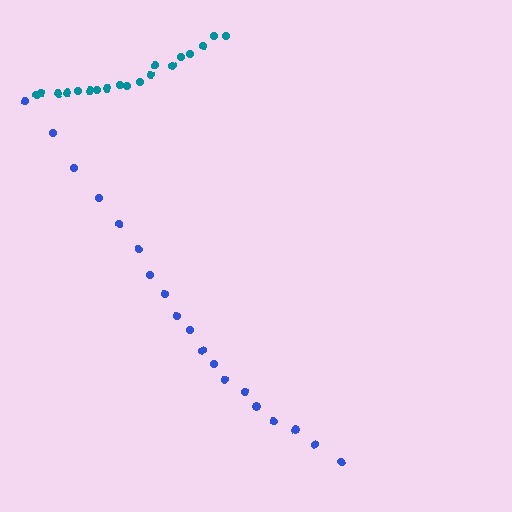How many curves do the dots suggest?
There are 2 distinct paths.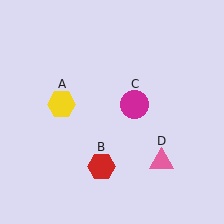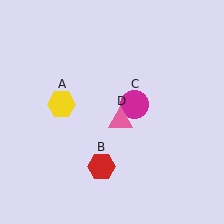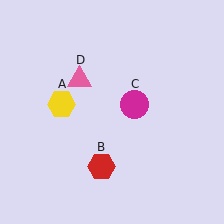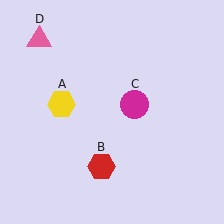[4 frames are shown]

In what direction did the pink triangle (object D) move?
The pink triangle (object D) moved up and to the left.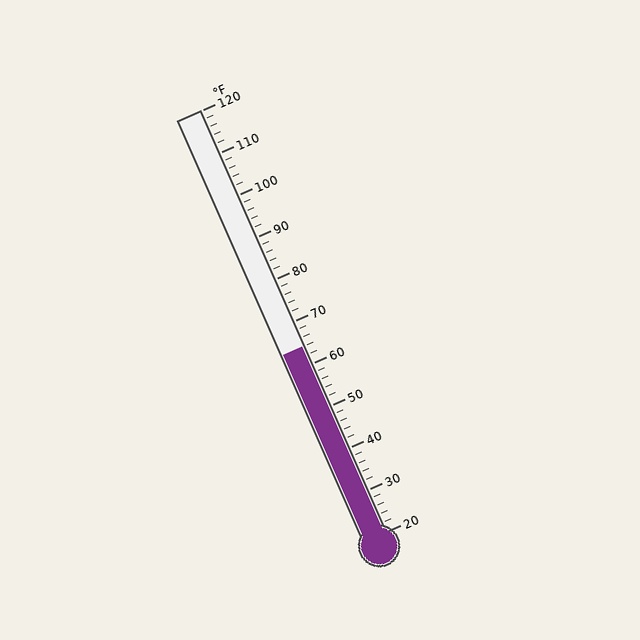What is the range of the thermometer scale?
The thermometer scale ranges from 20°F to 120°F.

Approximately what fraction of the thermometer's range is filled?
The thermometer is filled to approximately 45% of its range.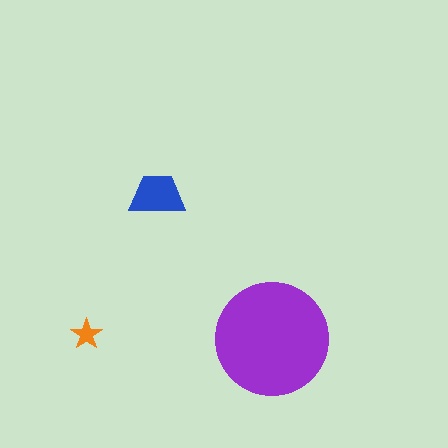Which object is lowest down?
The purple circle is bottommost.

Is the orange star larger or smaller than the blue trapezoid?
Smaller.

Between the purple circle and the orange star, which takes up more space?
The purple circle.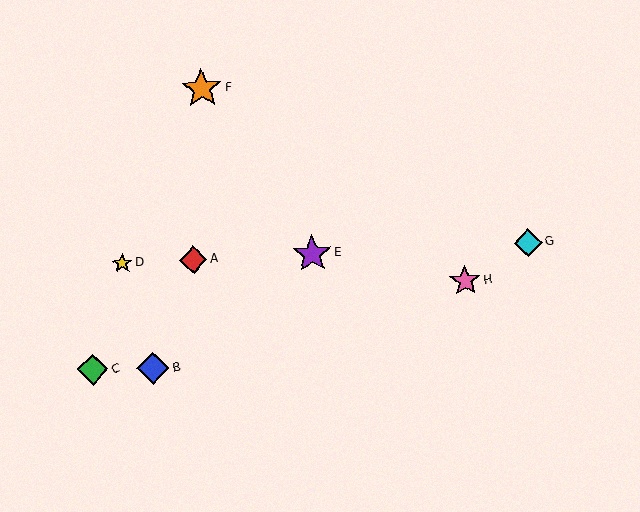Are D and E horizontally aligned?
Yes, both are at y≈263.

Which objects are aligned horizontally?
Objects A, D, E, G are aligned horizontally.